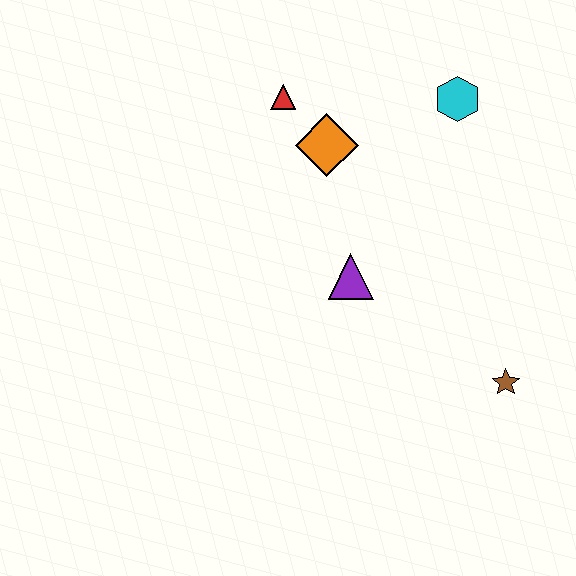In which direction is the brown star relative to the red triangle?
The brown star is below the red triangle.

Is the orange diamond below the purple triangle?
No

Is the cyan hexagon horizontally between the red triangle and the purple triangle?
No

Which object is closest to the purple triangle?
The orange diamond is closest to the purple triangle.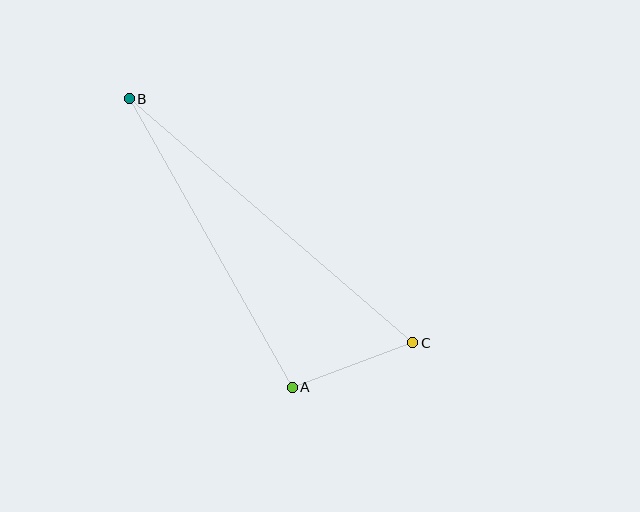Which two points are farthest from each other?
Points B and C are farthest from each other.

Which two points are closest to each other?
Points A and C are closest to each other.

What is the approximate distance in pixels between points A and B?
The distance between A and B is approximately 332 pixels.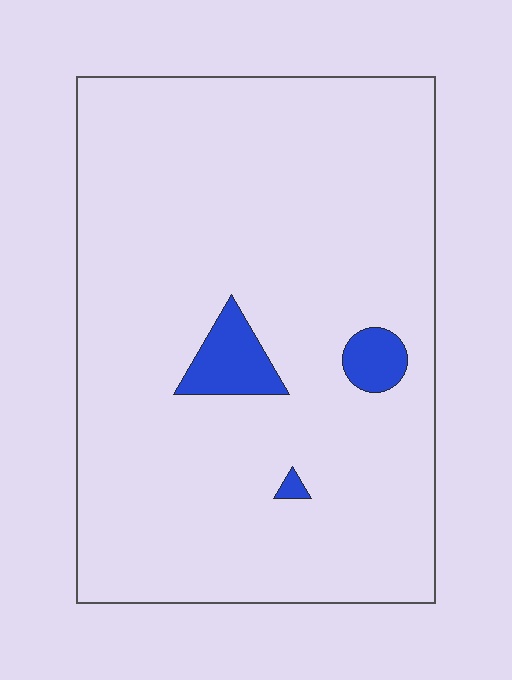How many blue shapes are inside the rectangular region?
3.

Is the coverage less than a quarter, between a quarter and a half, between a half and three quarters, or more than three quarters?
Less than a quarter.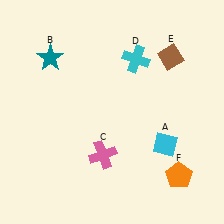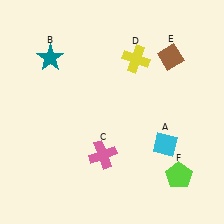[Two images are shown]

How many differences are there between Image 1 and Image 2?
There are 2 differences between the two images.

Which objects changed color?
D changed from cyan to yellow. F changed from orange to lime.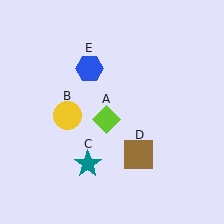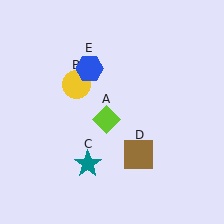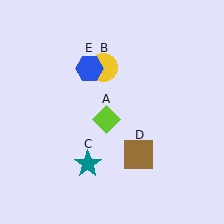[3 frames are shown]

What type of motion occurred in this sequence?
The yellow circle (object B) rotated clockwise around the center of the scene.